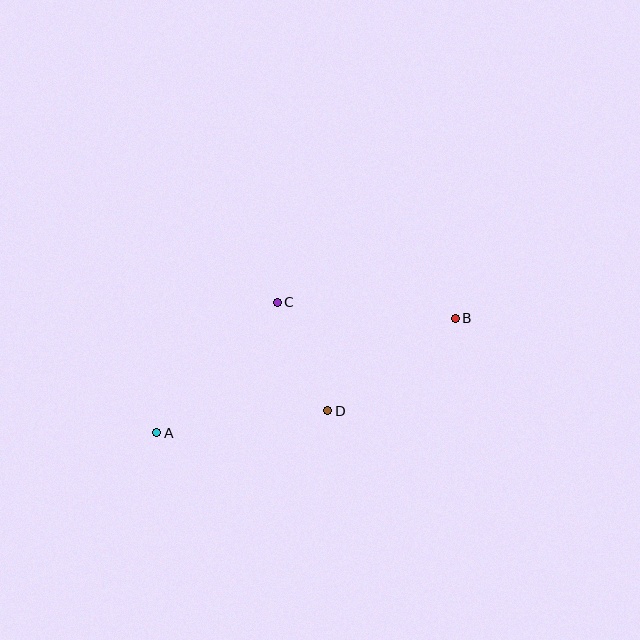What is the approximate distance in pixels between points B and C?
The distance between B and C is approximately 179 pixels.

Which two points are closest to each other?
Points C and D are closest to each other.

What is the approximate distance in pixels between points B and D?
The distance between B and D is approximately 157 pixels.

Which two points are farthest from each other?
Points A and B are farthest from each other.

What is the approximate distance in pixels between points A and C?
The distance between A and C is approximately 178 pixels.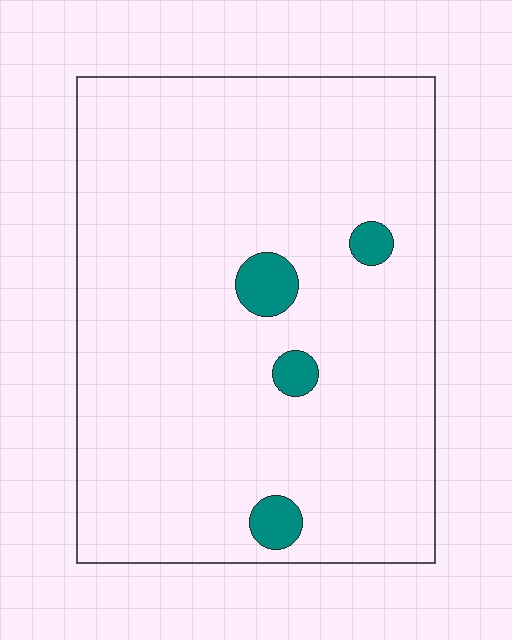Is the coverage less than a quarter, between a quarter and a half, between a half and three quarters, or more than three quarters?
Less than a quarter.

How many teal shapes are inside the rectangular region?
4.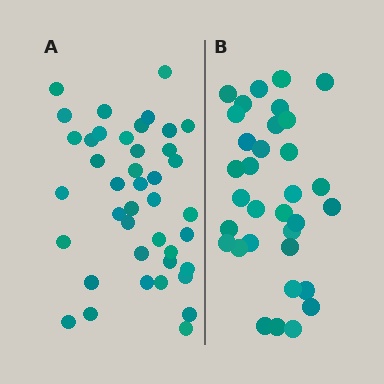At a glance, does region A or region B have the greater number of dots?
Region A (the left region) has more dots.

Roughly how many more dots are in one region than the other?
Region A has roughly 8 or so more dots than region B.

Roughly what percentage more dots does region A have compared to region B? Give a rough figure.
About 25% more.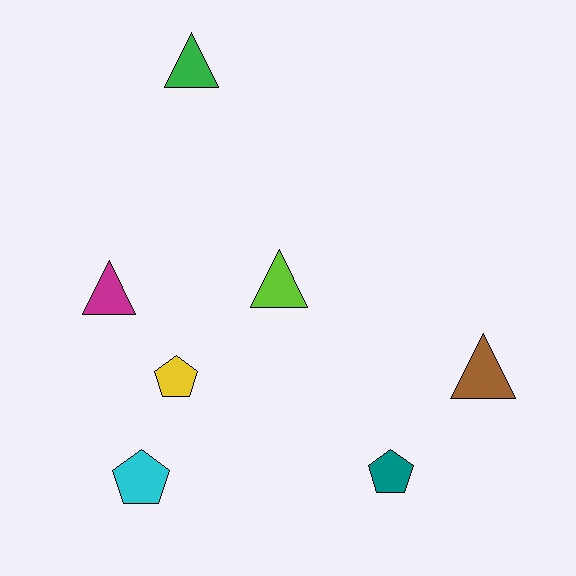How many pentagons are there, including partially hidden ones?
There are 3 pentagons.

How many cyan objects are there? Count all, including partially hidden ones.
There is 1 cyan object.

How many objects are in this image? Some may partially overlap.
There are 7 objects.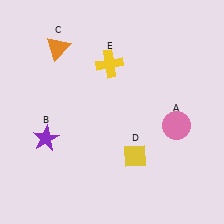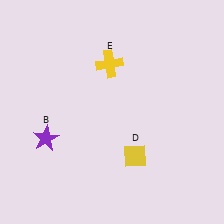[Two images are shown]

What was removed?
The orange triangle (C), the pink circle (A) were removed in Image 2.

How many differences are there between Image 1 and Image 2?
There are 2 differences between the two images.